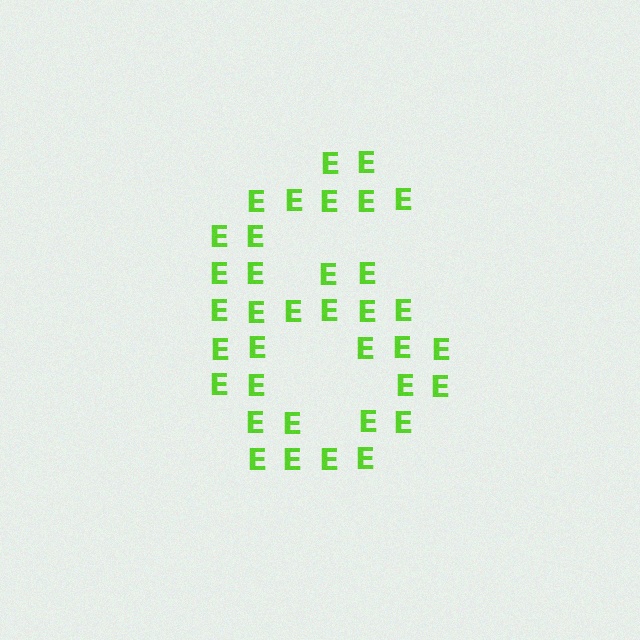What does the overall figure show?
The overall figure shows the digit 6.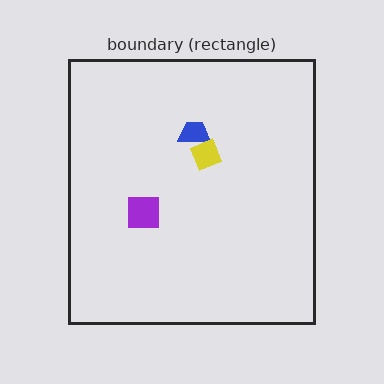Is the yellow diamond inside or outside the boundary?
Inside.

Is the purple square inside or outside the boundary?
Inside.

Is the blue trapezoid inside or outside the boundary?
Inside.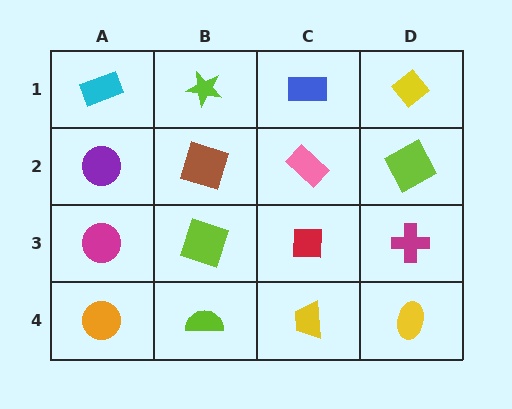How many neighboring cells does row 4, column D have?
2.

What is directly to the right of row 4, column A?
A lime semicircle.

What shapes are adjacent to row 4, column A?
A magenta circle (row 3, column A), a lime semicircle (row 4, column B).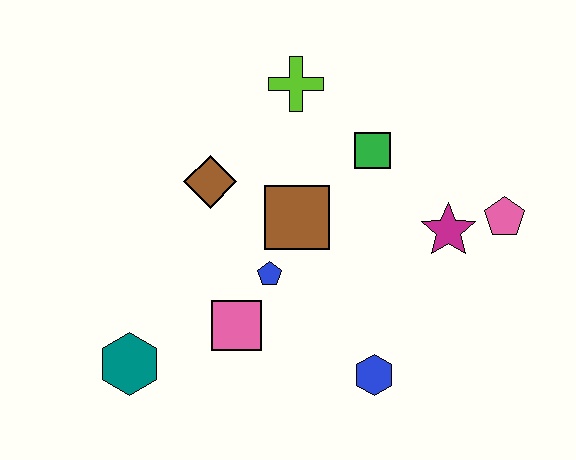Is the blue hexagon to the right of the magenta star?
No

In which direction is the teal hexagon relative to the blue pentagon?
The teal hexagon is to the left of the blue pentagon.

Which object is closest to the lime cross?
The green square is closest to the lime cross.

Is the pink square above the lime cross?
No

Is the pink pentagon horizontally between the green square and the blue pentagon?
No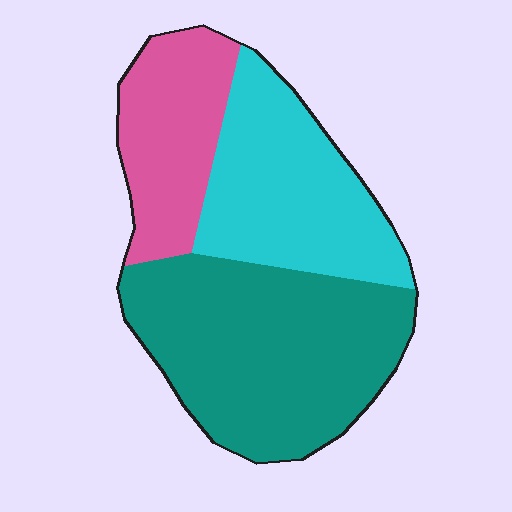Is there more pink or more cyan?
Cyan.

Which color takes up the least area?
Pink, at roughly 20%.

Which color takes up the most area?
Teal, at roughly 45%.